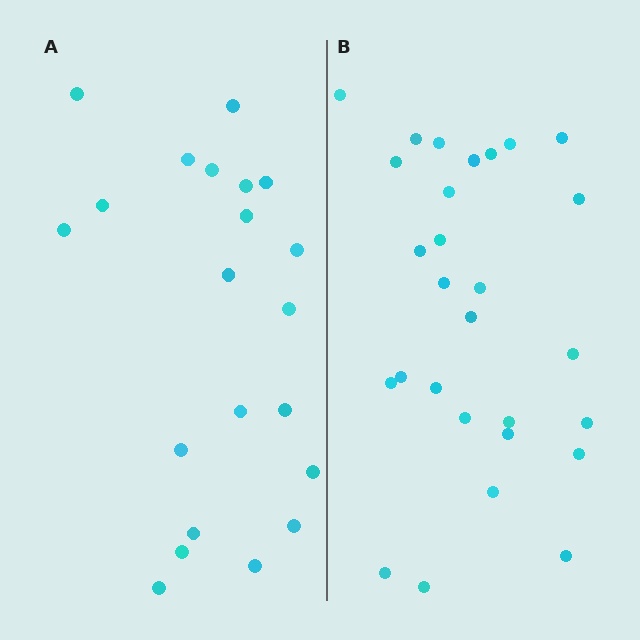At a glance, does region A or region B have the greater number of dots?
Region B (the right region) has more dots.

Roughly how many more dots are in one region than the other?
Region B has roughly 8 or so more dots than region A.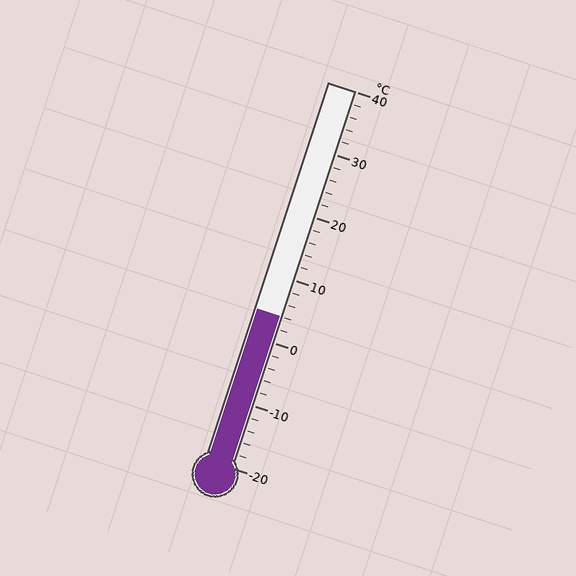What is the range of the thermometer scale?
The thermometer scale ranges from -20°C to 40°C.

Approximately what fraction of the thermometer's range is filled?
The thermometer is filled to approximately 40% of its range.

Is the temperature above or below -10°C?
The temperature is above -10°C.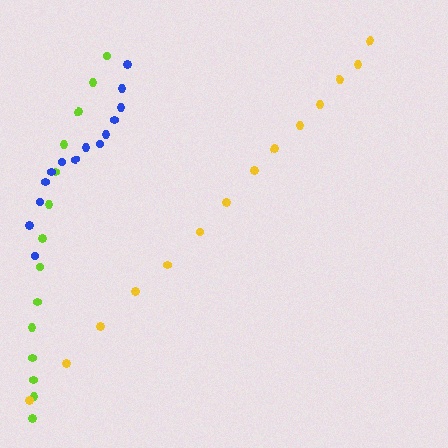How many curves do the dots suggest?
There are 3 distinct paths.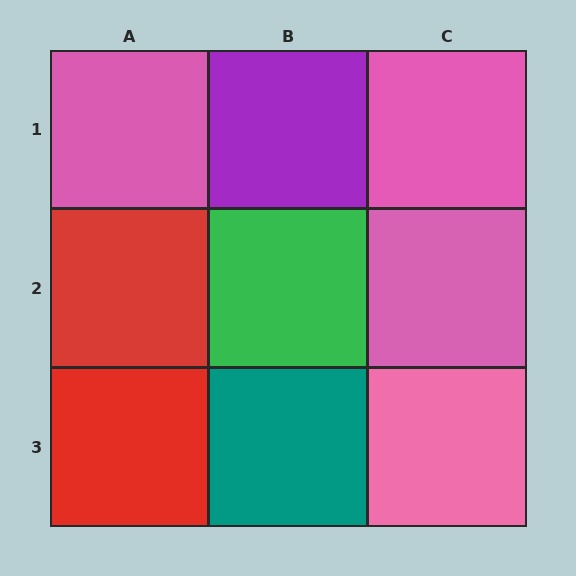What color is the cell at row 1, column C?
Pink.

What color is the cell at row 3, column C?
Pink.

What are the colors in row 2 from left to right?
Red, green, pink.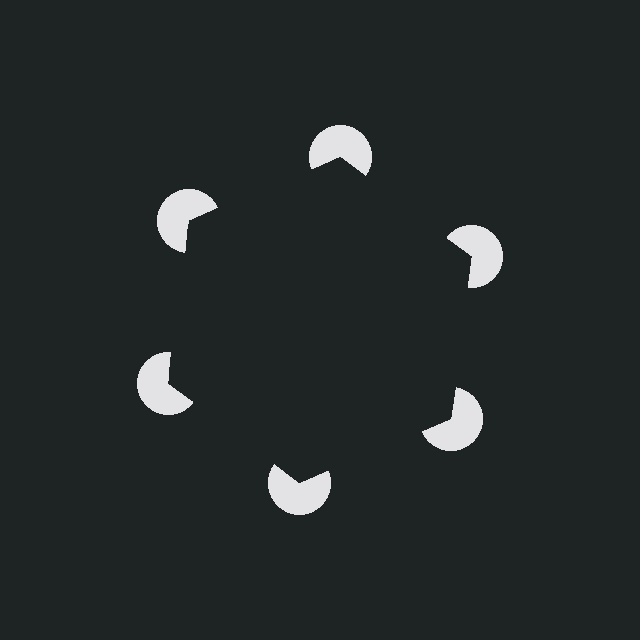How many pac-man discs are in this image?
There are 6 — one at each vertex of the illusory hexagon.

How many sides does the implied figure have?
6 sides.